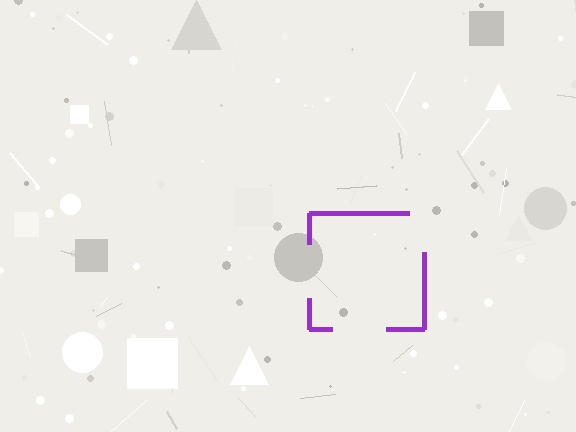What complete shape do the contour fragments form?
The contour fragments form a square.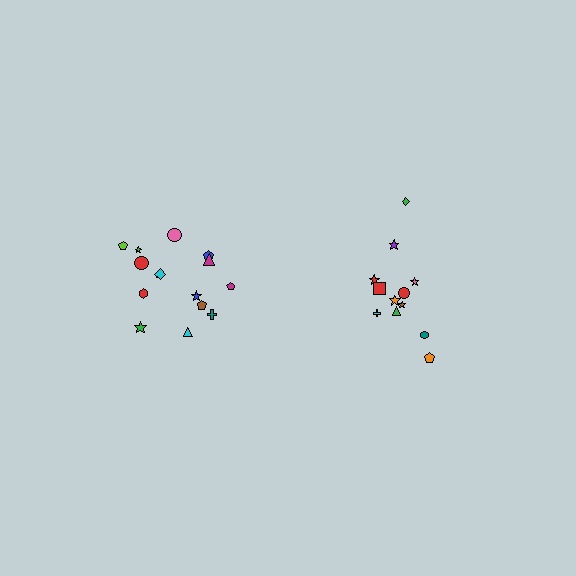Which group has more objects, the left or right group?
The left group.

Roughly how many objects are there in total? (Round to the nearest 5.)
Roughly 25 objects in total.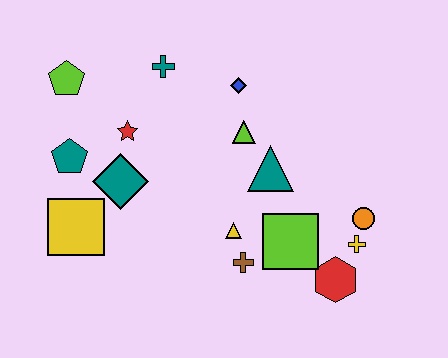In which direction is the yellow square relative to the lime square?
The yellow square is to the left of the lime square.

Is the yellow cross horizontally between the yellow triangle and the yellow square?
No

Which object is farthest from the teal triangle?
The lime pentagon is farthest from the teal triangle.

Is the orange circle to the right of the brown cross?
Yes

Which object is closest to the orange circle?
The yellow cross is closest to the orange circle.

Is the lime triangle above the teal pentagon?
Yes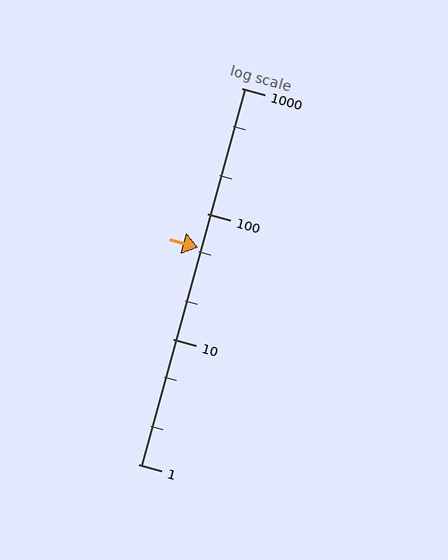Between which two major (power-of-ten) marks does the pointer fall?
The pointer is between 10 and 100.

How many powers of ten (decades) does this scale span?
The scale spans 3 decades, from 1 to 1000.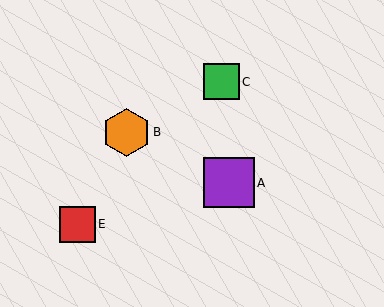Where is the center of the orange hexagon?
The center of the orange hexagon is at (126, 132).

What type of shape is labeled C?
Shape C is a green square.